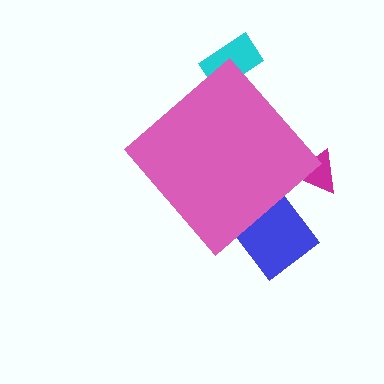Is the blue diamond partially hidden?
Yes, the blue diamond is partially hidden behind the pink diamond.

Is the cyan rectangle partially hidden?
Yes, the cyan rectangle is partially hidden behind the pink diamond.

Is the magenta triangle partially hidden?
Yes, the magenta triangle is partially hidden behind the pink diamond.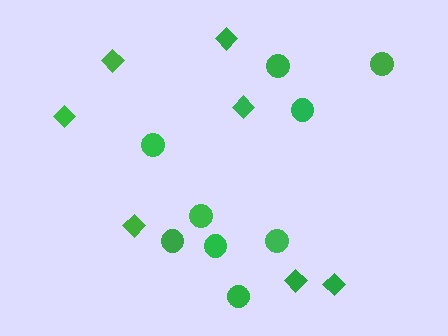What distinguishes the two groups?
There are 2 groups: one group of diamonds (7) and one group of circles (9).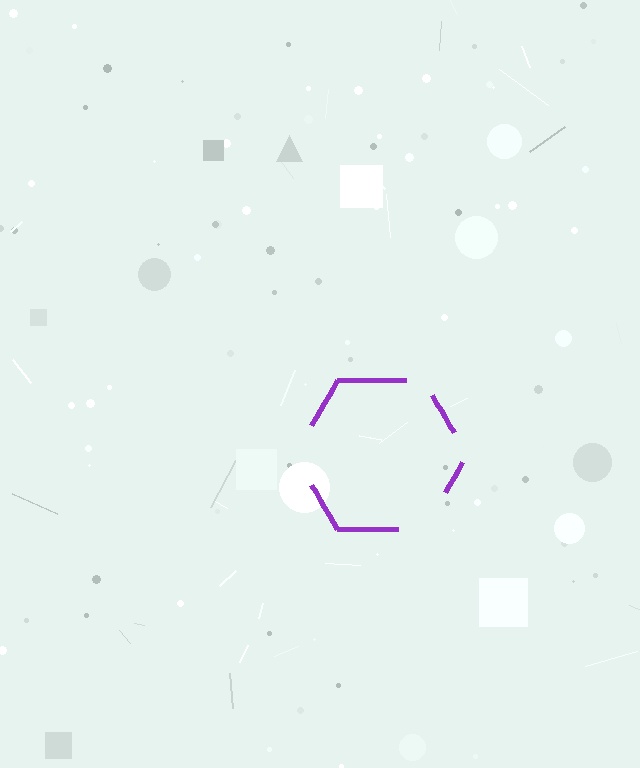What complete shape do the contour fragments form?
The contour fragments form a hexagon.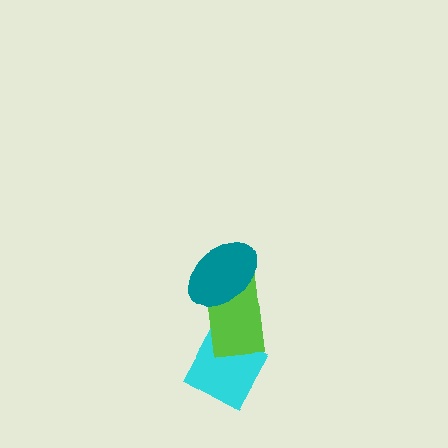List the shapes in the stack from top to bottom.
From top to bottom: the teal ellipse, the lime rectangle, the cyan diamond.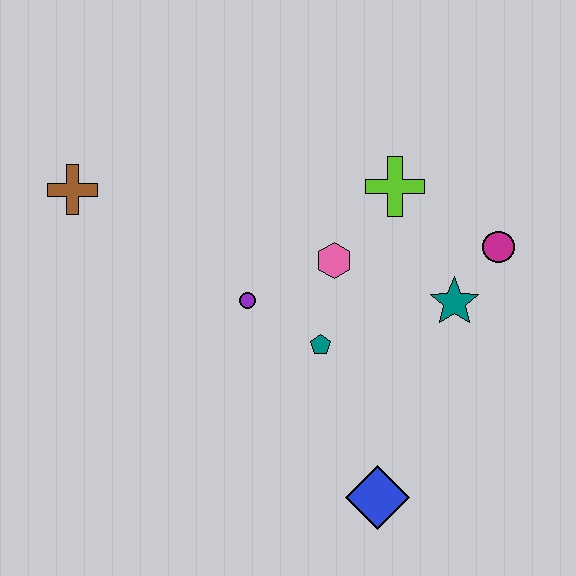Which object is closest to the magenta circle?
The teal star is closest to the magenta circle.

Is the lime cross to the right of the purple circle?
Yes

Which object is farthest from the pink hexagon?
The brown cross is farthest from the pink hexagon.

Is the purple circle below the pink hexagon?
Yes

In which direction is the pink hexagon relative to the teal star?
The pink hexagon is to the left of the teal star.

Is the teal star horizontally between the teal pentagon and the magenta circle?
Yes